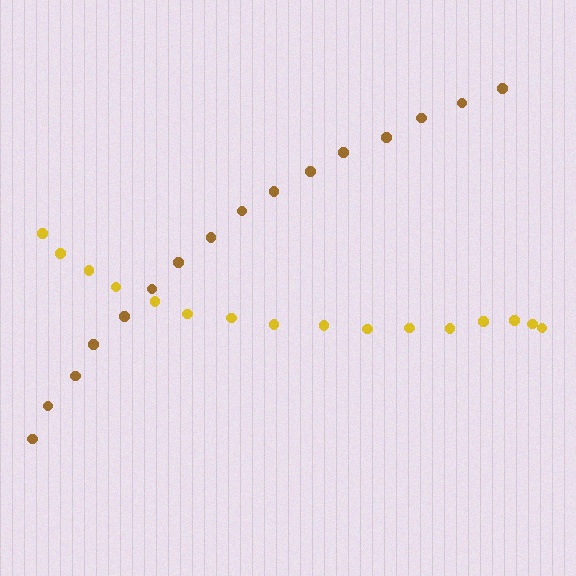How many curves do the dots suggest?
There are 2 distinct paths.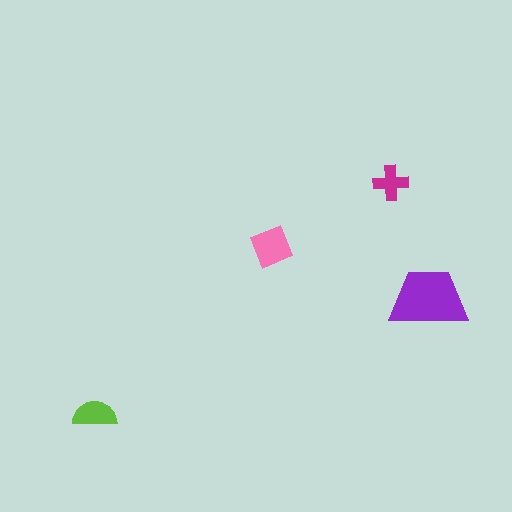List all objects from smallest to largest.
The magenta cross, the lime semicircle, the pink square, the purple trapezoid.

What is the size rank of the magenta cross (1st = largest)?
4th.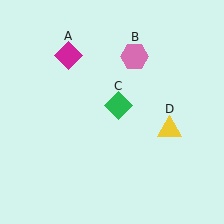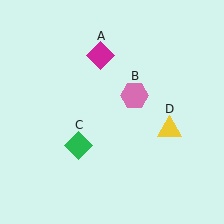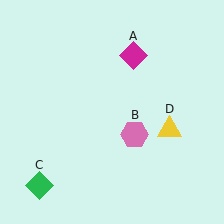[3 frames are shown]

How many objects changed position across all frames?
3 objects changed position: magenta diamond (object A), pink hexagon (object B), green diamond (object C).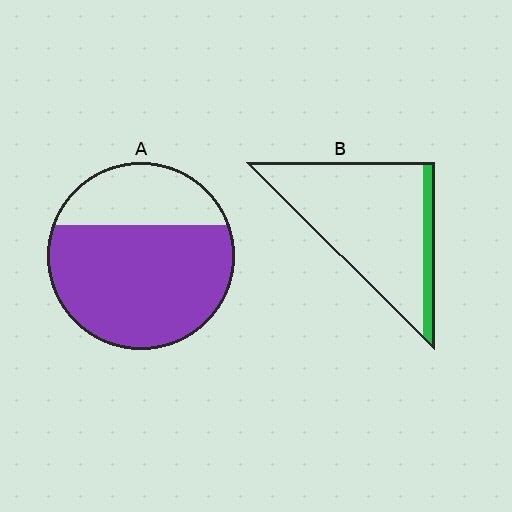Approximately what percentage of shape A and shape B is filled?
A is approximately 70% and B is approximately 10%.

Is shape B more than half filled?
No.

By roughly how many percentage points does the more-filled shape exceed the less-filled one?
By roughly 60 percentage points (A over B).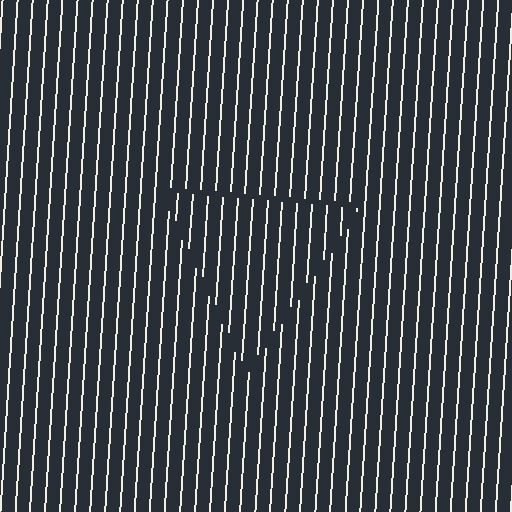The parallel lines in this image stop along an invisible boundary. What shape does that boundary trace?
An illusory triangle. The interior of the shape contains the same grating, shifted by half a period — the contour is defined by the phase discontinuity where line-ends from the inner and outer gratings abut.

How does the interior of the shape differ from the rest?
The interior of the shape contains the same grating, shifted by half a period — the contour is defined by the phase discontinuity where line-ends from the inner and outer gratings abut.